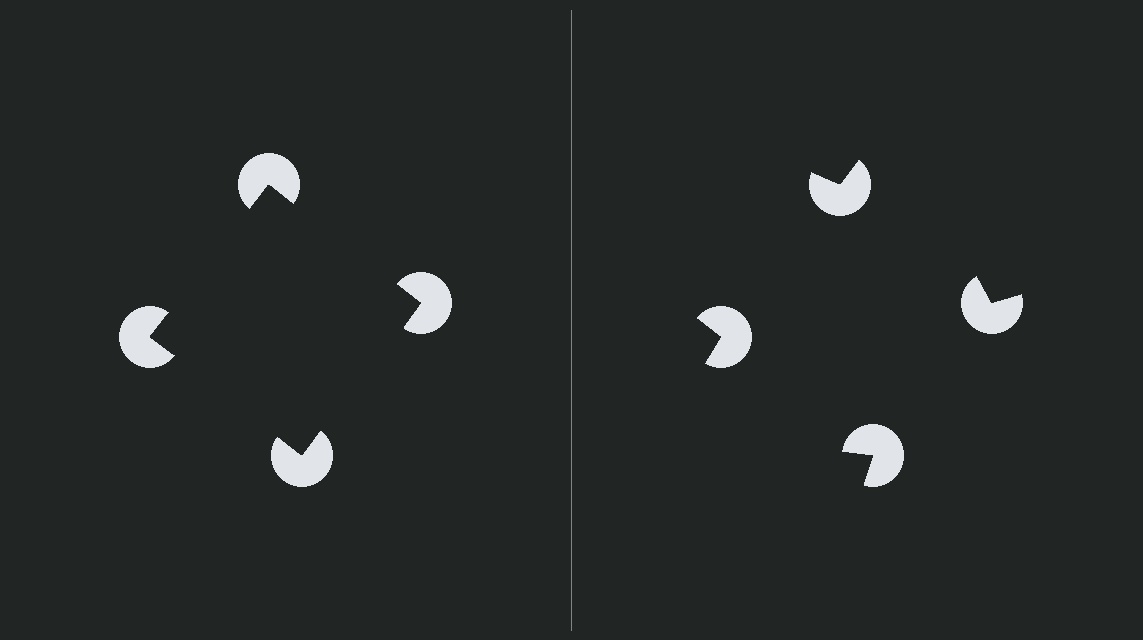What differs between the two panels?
The pac-man discs are positioned identically on both sides; only the wedge orientations differ. On the left they align to a square; on the right they are misaligned.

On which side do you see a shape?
An illusory square appears on the left side. On the right side the wedge cuts are rotated, so no coherent shape forms.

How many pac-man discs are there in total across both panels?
8 — 4 on each side.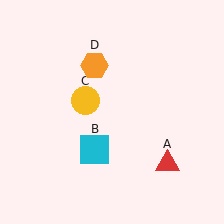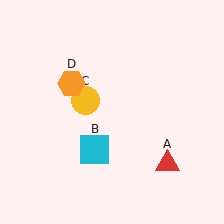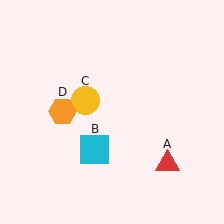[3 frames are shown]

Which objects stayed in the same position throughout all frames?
Red triangle (object A) and cyan square (object B) and yellow circle (object C) remained stationary.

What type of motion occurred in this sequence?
The orange hexagon (object D) rotated counterclockwise around the center of the scene.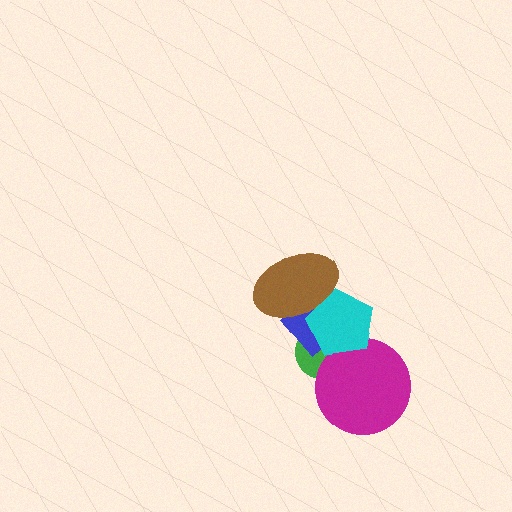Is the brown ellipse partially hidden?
Yes, it is partially covered by another shape.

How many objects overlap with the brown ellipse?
2 objects overlap with the brown ellipse.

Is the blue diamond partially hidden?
Yes, it is partially covered by another shape.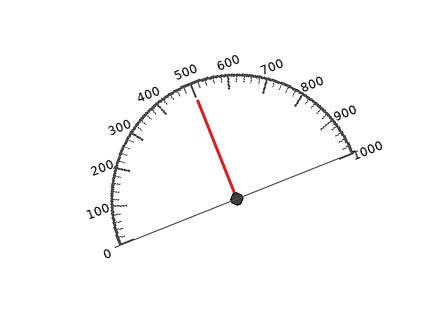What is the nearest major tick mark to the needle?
The nearest major tick mark is 500.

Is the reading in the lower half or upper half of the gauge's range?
The reading is in the upper half of the range (0 to 1000).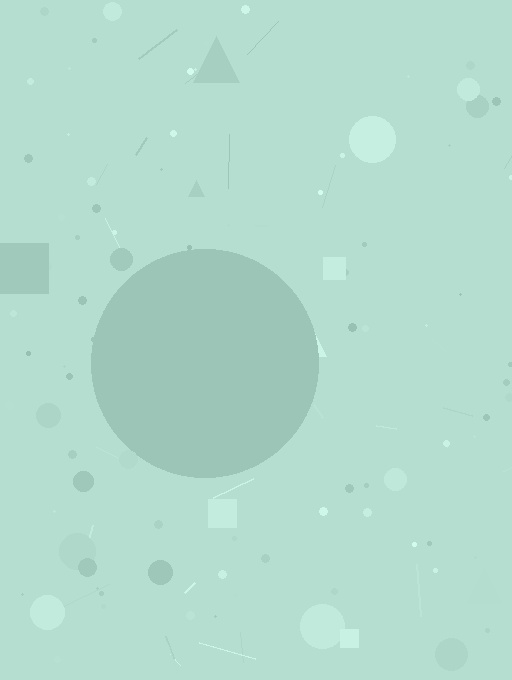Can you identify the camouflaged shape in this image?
The camouflaged shape is a circle.